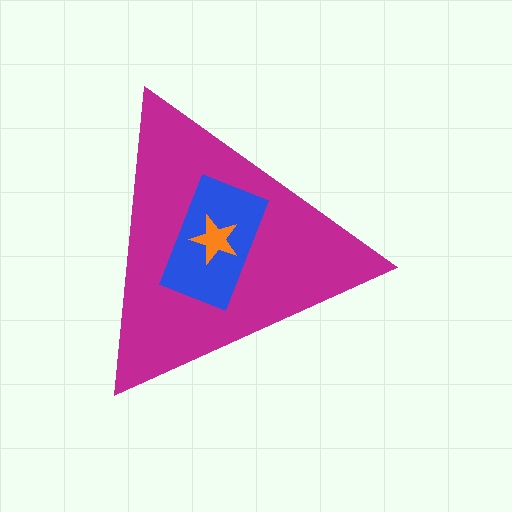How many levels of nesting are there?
3.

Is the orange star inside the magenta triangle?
Yes.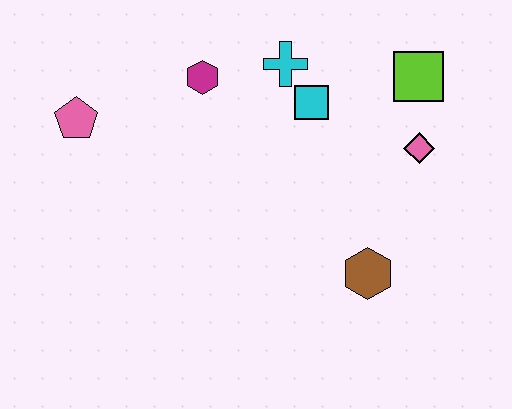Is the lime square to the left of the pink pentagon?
No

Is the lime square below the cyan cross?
Yes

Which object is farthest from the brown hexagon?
The pink pentagon is farthest from the brown hexagon.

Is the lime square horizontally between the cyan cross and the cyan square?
No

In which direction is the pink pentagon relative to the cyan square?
The pink pentagon is to the left of the cyan square.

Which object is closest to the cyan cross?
The cyan square is closest to the cyan cross.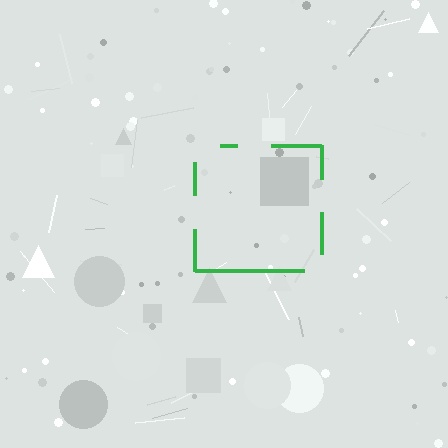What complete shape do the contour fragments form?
The contour fragments form a square.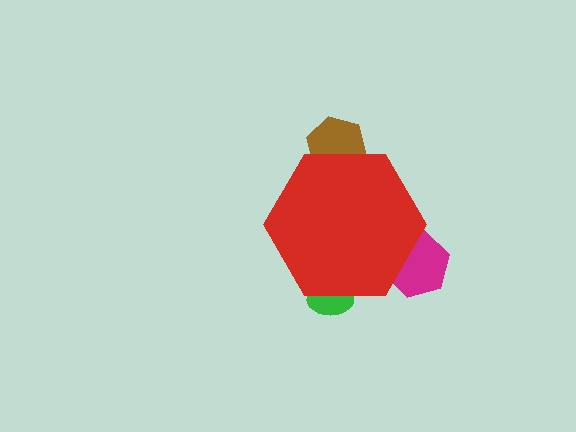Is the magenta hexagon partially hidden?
Yes, the magenta hexagon is partially hidden behind the red hexagon.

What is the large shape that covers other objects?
A red hexagon.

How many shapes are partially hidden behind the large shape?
3 shapes are partially hidden.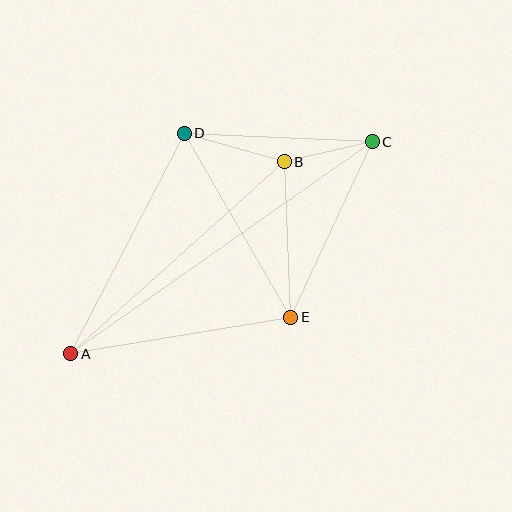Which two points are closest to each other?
Points B and C are closest to each other.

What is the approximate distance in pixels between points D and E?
The distance between D and E is approximately 213 pixels.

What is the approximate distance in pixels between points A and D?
The distance between A and D is approximately 248 pixels.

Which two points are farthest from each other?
Points A and C are farthest from each other.